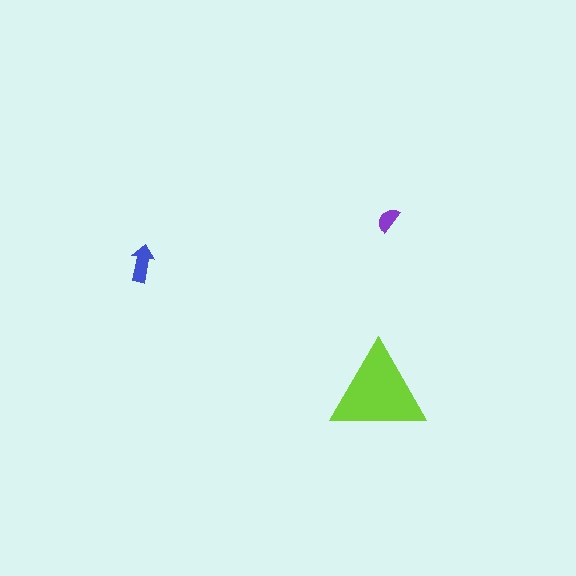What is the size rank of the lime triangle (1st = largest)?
1st.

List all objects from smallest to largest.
The purple semicircle, the blue arrow, the lime triangle.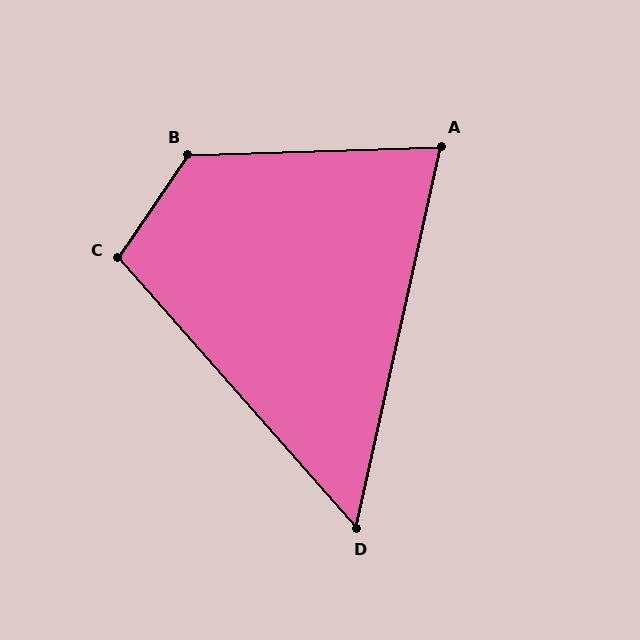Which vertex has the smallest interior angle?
D, at approximately 54 degrees.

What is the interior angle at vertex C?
Approximately 104 degrees (obtuse).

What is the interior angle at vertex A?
Approximately 76 degrees (acute).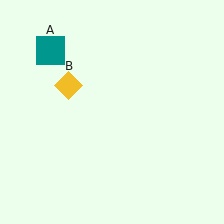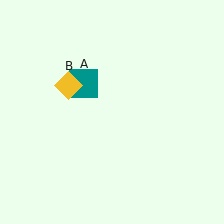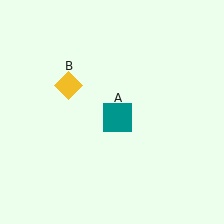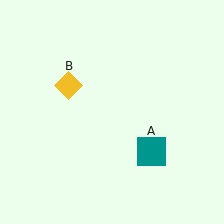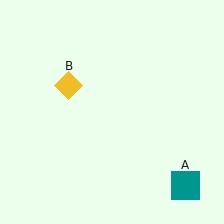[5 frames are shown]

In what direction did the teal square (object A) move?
The teal square (object A) moved down and to the right.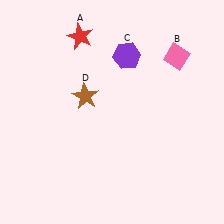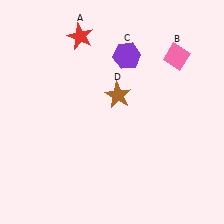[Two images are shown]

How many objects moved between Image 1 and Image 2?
1 object moved between the two images.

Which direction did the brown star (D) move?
The brown star (D) moved right.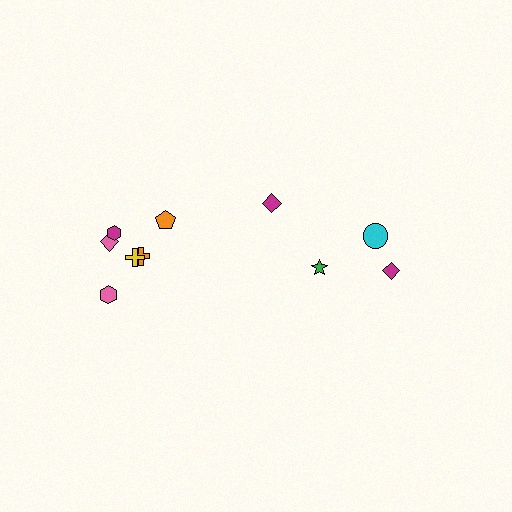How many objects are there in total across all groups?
There are 10 objects.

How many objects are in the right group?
There are 4 objects.